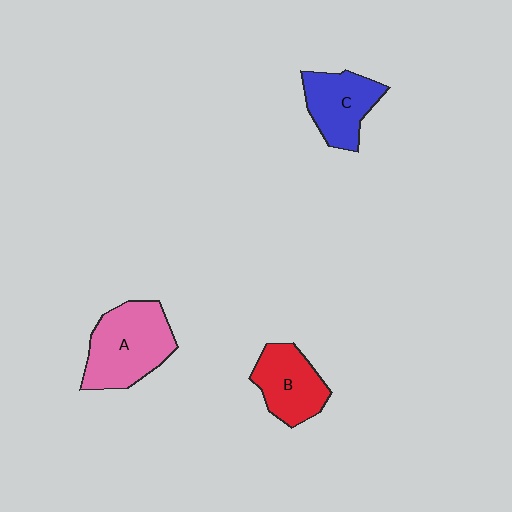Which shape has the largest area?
Shape A (pink).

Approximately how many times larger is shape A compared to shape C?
Approximately 1.4 times.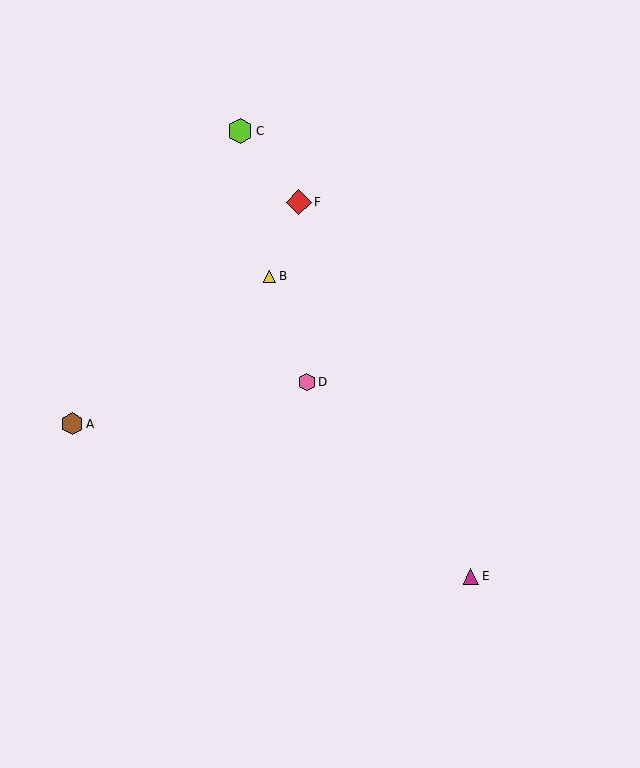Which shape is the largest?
The red diamond (labeled F) is the largest.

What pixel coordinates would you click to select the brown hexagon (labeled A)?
Click at (72, 424) to select the brown hexagon A.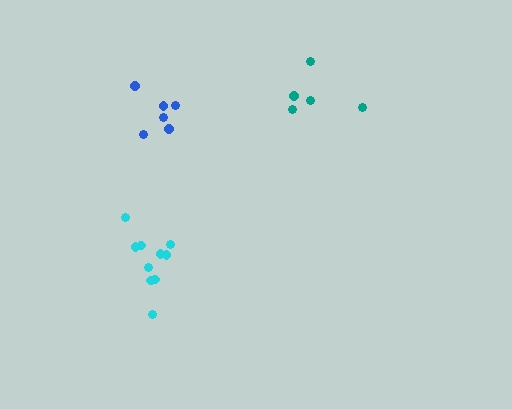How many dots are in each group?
Group 1: 5 dots, Group 2: 6 dots, Group 3: 10 dots (21 total).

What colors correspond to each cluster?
The clusters are colored: teal, blue, cyan.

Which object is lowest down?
The cyan cluster is bottommost.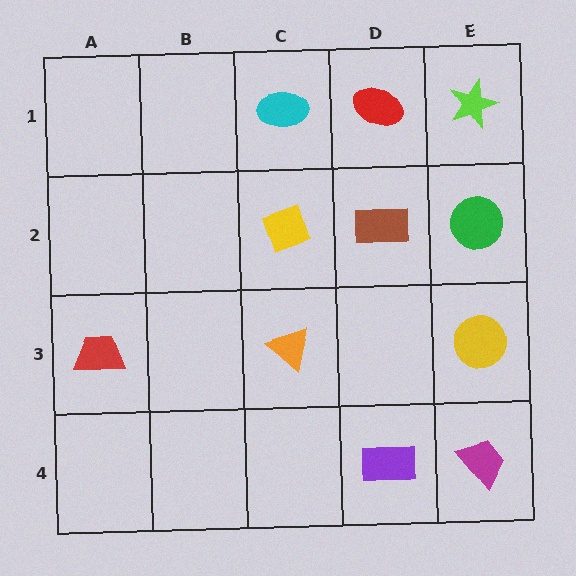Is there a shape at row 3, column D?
No, that cell is empty.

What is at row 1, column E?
A lime star.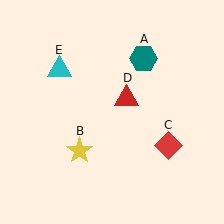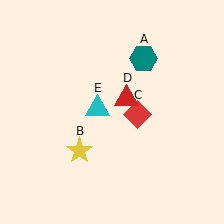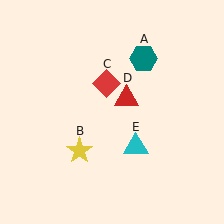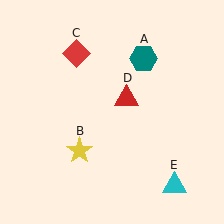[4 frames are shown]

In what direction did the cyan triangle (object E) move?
The cyan triangle (object E) moved down and to the right.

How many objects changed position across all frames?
2 objects changed position: red diamond (object C), cyan triangle (object E).